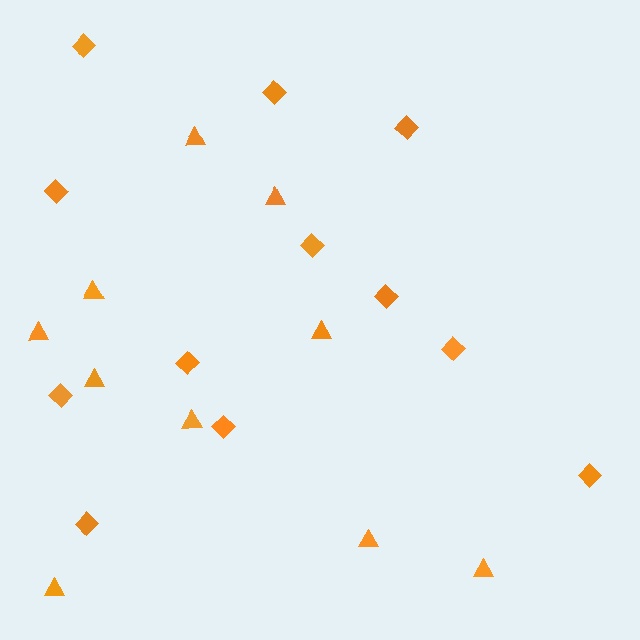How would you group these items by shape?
There are 2 groups: one group of diamonds (12) and one group of triangles (10).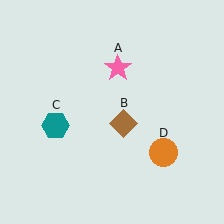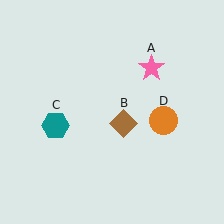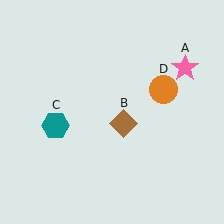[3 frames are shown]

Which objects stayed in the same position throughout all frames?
Brown diamond (object B) and teal hexagon (object C) remained stationary.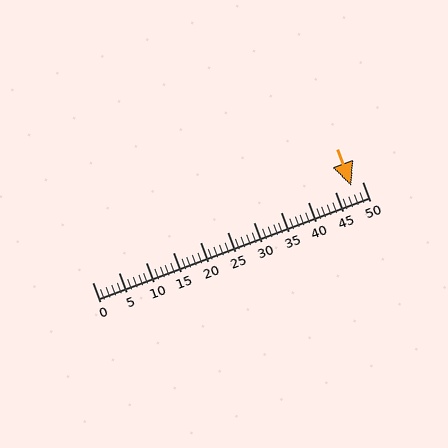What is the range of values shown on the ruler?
The ruler shows values from 0 to 50.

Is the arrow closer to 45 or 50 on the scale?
The arrow is closer to 50.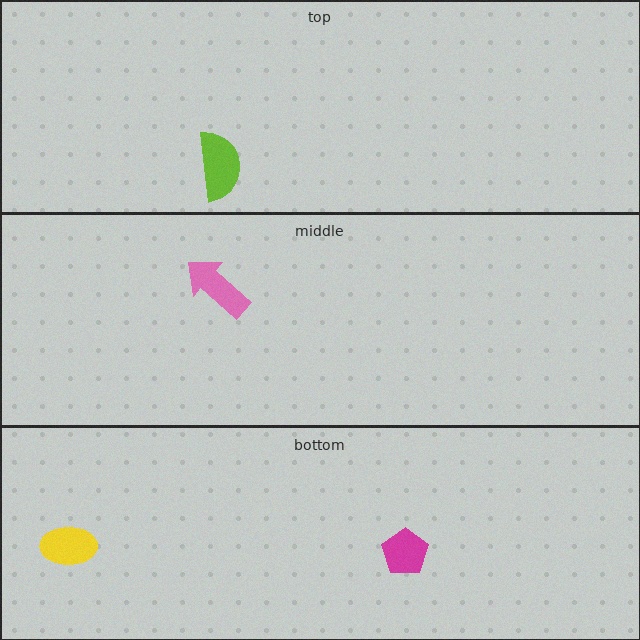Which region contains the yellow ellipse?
The bottom region.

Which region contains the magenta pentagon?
The bottom region.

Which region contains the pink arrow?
The middle region.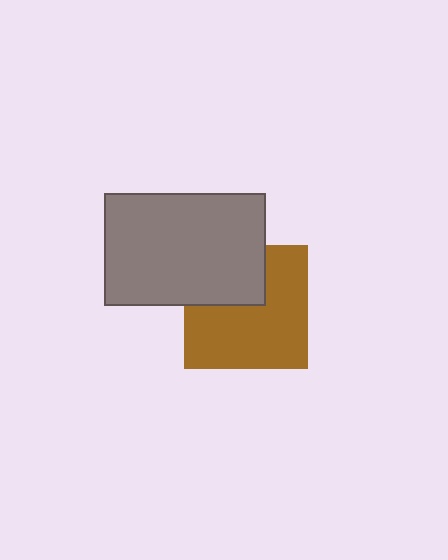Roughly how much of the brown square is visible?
Most of it is visible (roughly 68%).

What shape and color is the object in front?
The object in front is a gray rectangle.